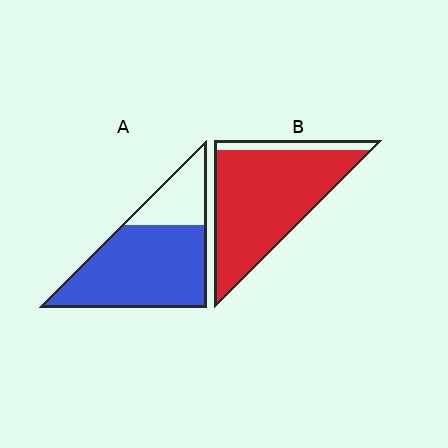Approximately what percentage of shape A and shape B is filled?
A is approximately 75% and B is approximately 90%.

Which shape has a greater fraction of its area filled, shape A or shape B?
Shape B.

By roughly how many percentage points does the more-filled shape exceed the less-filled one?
By roughly 15 percentage points (B over A).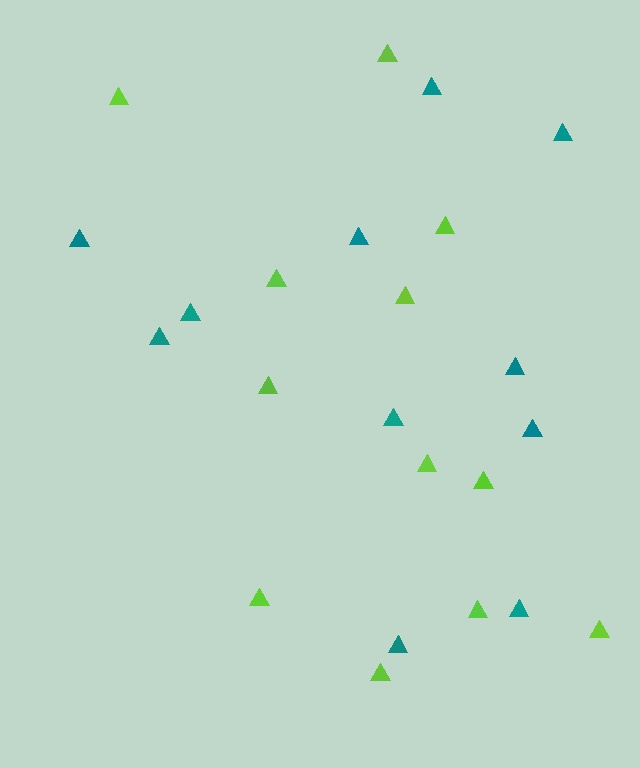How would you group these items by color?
There are 2 groups: one group of teal triangles (11) and one group of lime triangles (12).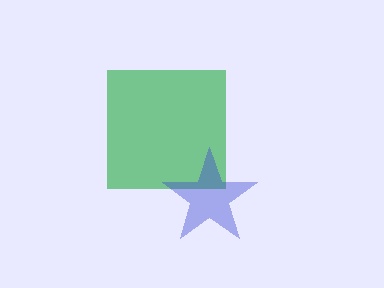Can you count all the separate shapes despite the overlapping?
Yes, there are 2 separate shapes.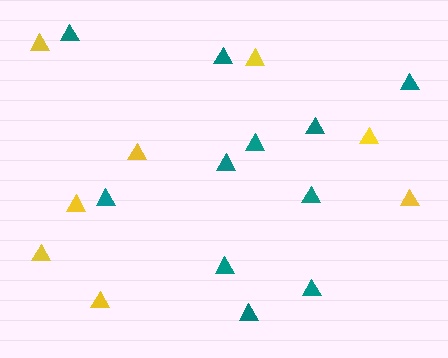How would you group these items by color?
There are 2 groups: one group of yellow triangles (8) and one group of teal triangles (11).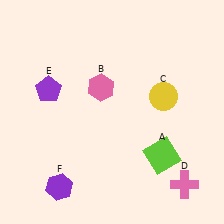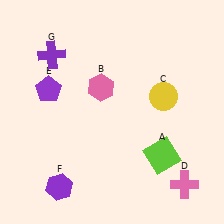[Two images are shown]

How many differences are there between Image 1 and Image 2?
There is 1 difference between the two images.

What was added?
A purple cross (G) was added in Image 2.